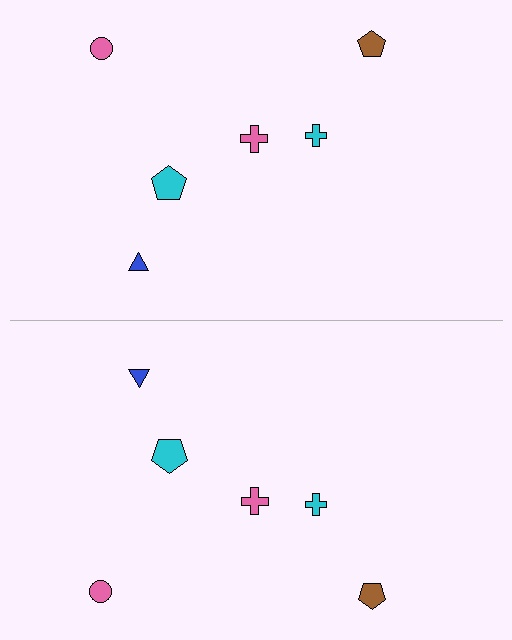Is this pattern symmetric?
Yes, this pattern has bilateral (reflection) symmetry.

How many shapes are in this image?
There are 12 shapes in this image.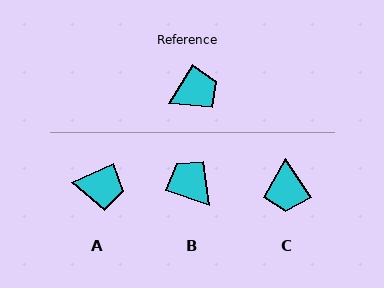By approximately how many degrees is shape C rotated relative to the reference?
Approximately 114 degrees clockwise.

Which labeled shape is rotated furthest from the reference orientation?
C, about 114 degrees away.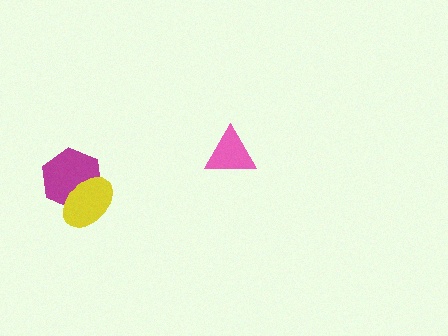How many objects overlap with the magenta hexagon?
1 object overlaps with the magenta hexagon.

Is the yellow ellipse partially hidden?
No, no other shape covers it.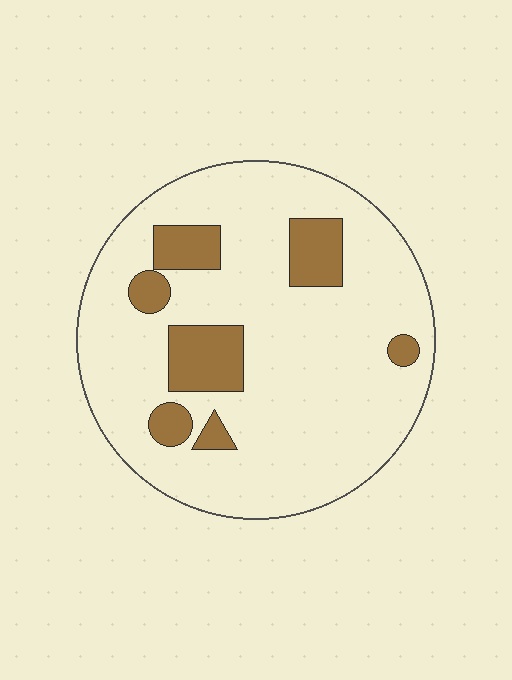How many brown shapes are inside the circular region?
7.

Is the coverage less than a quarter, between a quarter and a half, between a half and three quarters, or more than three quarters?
Less than a quarter.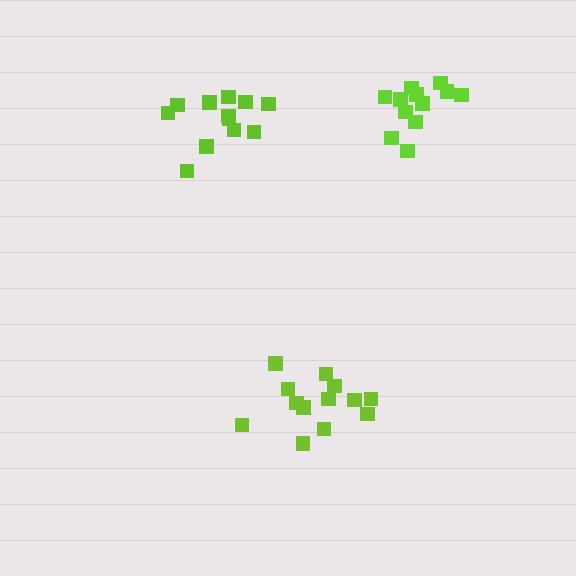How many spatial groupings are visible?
There are 3 spatial groupings.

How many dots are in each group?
Group 1: 12 dots, Group 2: 12 dots, Group 3: 13 dots (37 total).